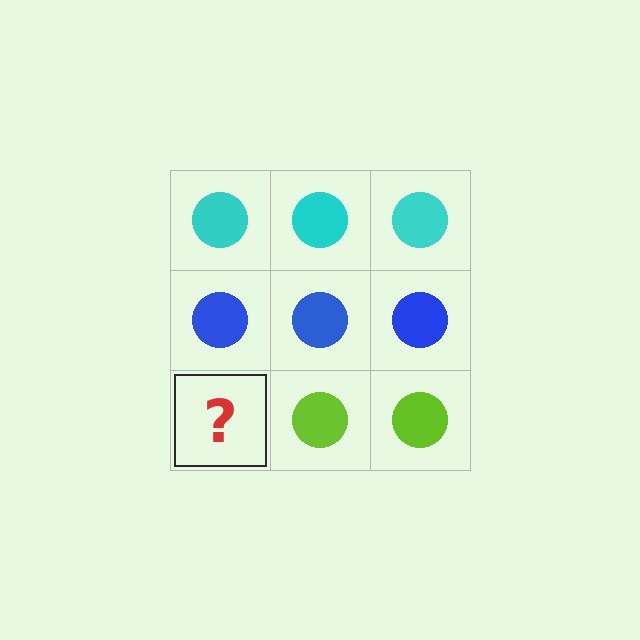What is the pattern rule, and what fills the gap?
The rule is that each row has a consistent color. The gap should be filled with a lime circle.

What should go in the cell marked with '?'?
The missing cell should contain a lime circle.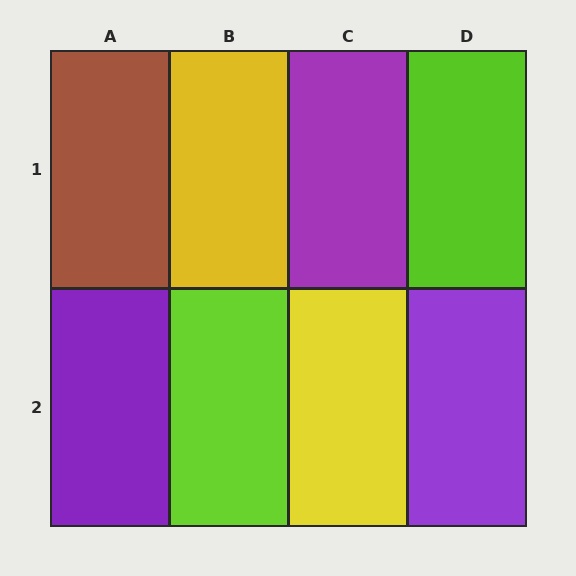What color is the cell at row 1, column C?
Purple.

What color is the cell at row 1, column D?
Lime.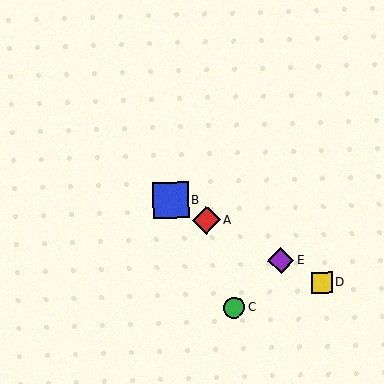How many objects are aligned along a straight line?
4 objects (A, B, D, E) are aligned along a straight line.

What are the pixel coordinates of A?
Object A is at (206, 220).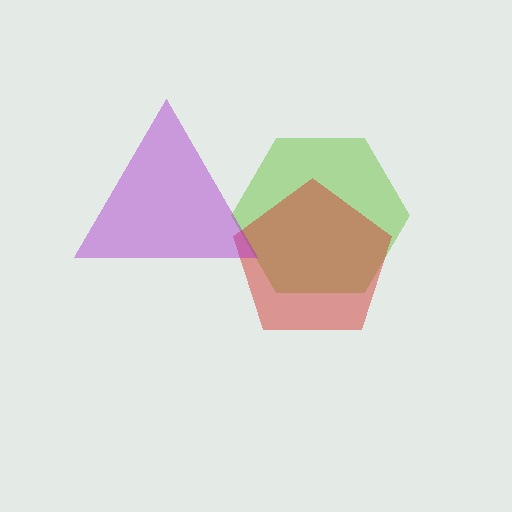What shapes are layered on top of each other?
The layered shapes are: a lime hexagon, a red pentagon, a purple triangle.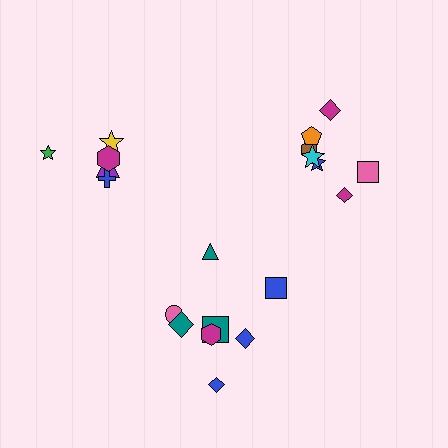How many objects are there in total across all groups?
There are 20 objects.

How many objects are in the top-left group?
There are 5 objects.